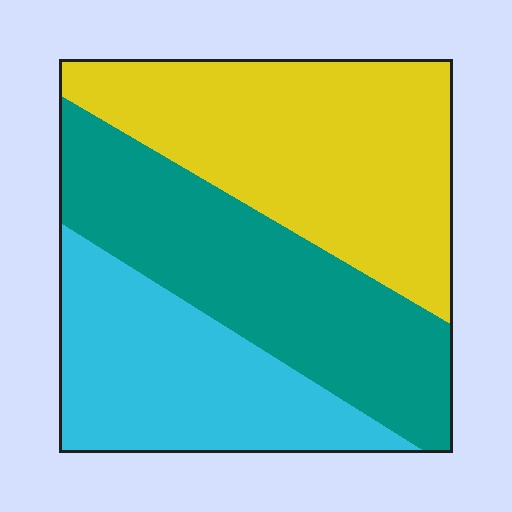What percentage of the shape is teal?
Teal takes up between a quarter and a half of the shape.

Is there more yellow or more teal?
Yellow.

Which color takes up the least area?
Cyan, at roughly 25%.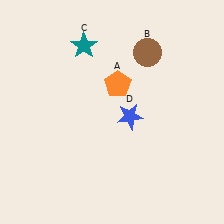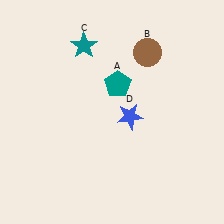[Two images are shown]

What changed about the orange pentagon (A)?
In Image 1, A is orange. In Image 2, it changed to teal.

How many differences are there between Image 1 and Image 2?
There is 1 difference between the two images.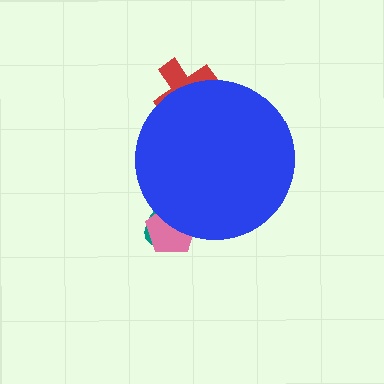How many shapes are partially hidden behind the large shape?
3 shapes are partially hidden.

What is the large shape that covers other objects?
A blue circle.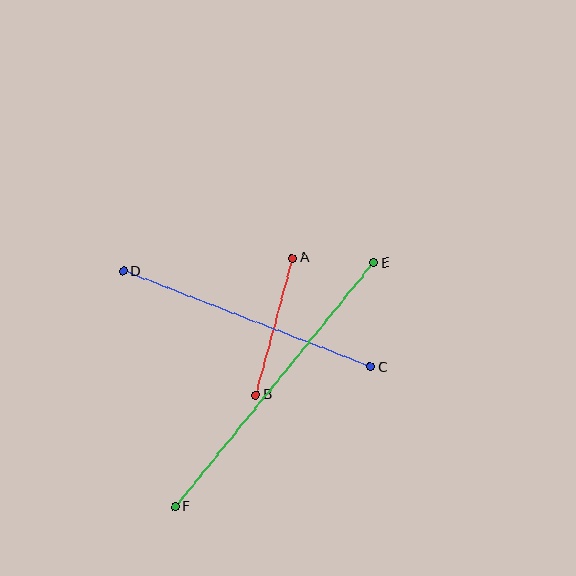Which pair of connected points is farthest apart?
Points E and F are farthest apart.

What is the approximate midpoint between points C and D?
The midpoint is at approximately (247, 319) pixels.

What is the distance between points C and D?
The distance is approximately 265 pixels.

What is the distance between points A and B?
The distance is approximately 142 pixels.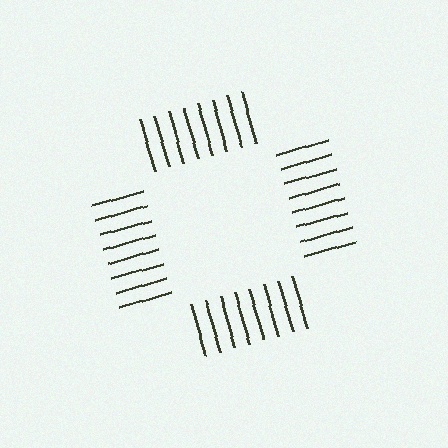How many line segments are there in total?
32 — 8 along each of the 4 edges.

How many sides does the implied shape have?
4 sides — the line-ends trace a square.